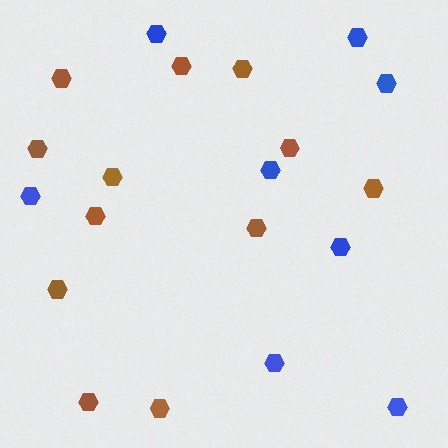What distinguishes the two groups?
There are 2 groups: one group of blue hexagons (8) and one group of brown hexagons (12).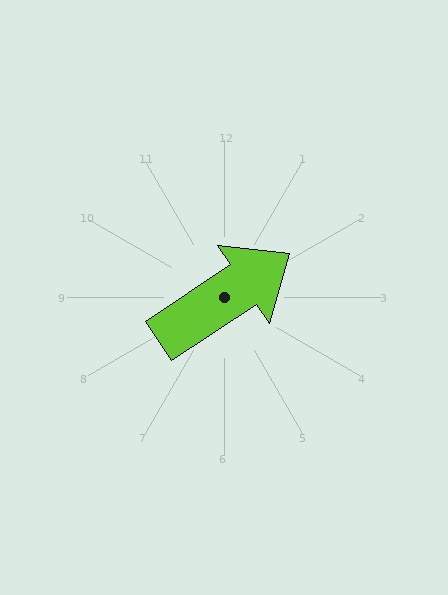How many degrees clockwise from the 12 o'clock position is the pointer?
Approximately 56 degrees.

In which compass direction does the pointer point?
Northeast.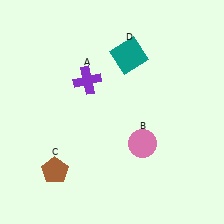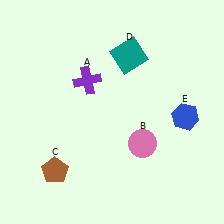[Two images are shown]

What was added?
A blue hexagon (E) was added in Image 2.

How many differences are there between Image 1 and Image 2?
There is 1 difference between the two images.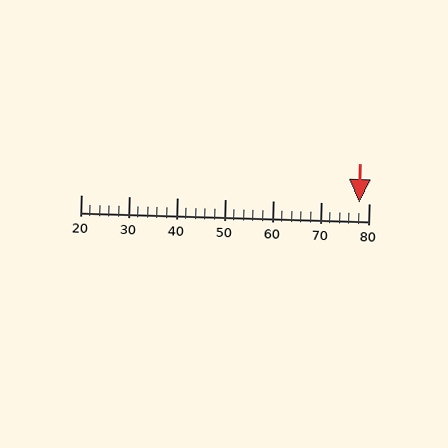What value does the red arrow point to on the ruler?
The red arrow points to approximately 78.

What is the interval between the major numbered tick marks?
The major tick marks are spaced 10 units apart.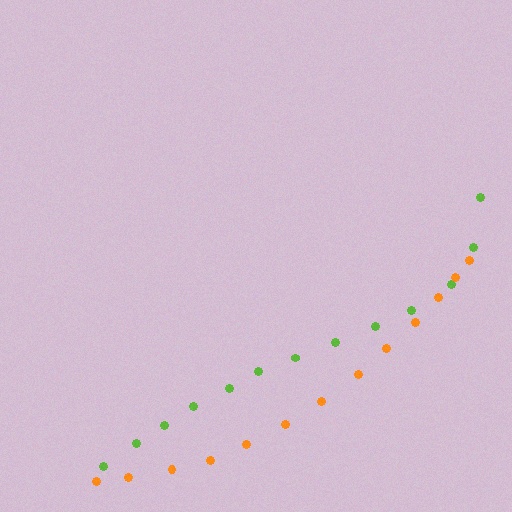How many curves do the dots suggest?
There are 2 distinct paths.